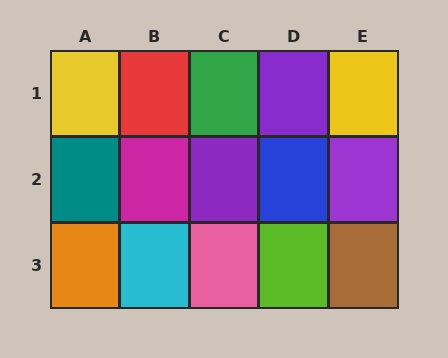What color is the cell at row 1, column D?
Purple.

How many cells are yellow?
2 cells are yellow.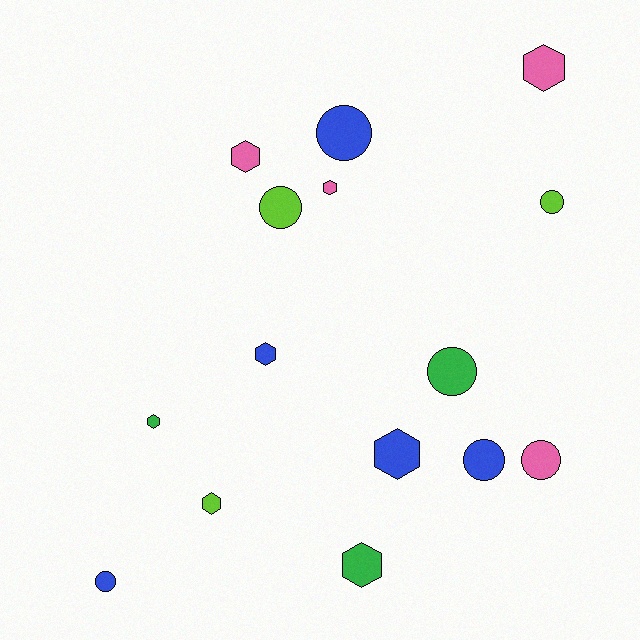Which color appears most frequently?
Blue, with 5 objects.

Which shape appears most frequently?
Hexagon, with 8 objects.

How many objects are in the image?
There are 15 objects.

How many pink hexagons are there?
There are 3 pink hexagons.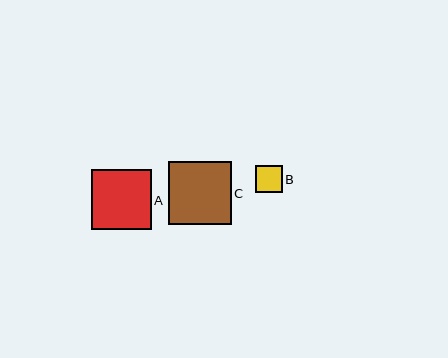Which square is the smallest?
Square B is the smallest with a size of approximately 27 pixels.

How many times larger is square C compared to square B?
Square C is approximately 2.3 times the size of square B.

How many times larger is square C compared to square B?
Square C is approximately 2.3 times the size of square B.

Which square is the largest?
Square C is the largest with a size of approximately 63 pixels.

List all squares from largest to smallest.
From largest to smallest: C, A, B.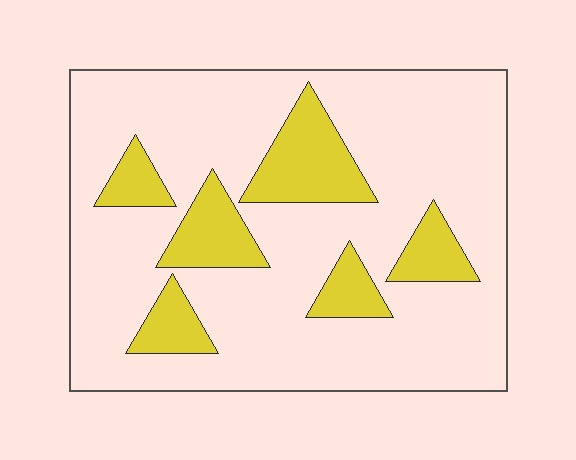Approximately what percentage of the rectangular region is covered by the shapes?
Approximately 20%.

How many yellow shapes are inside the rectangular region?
6.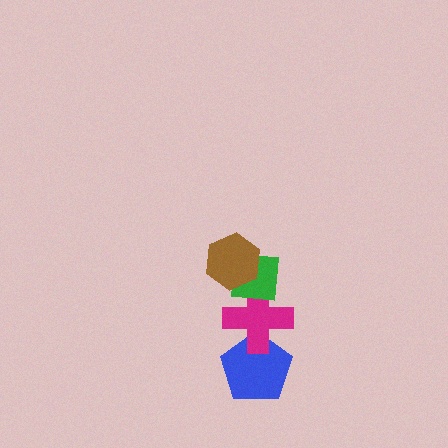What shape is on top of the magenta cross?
The green square is on top of the magenta cross.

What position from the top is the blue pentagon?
The blue pentagon is 4th from the top.